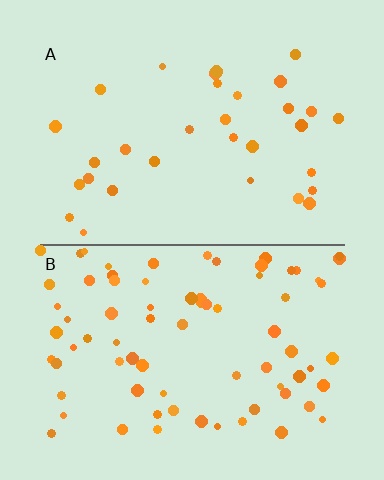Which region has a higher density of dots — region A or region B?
B (the bottom).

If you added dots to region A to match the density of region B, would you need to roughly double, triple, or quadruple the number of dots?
Approximately double.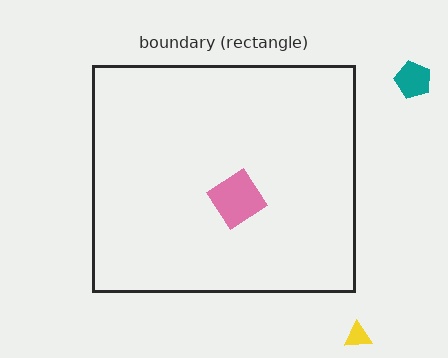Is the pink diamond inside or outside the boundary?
Inside.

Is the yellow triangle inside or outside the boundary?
Outside.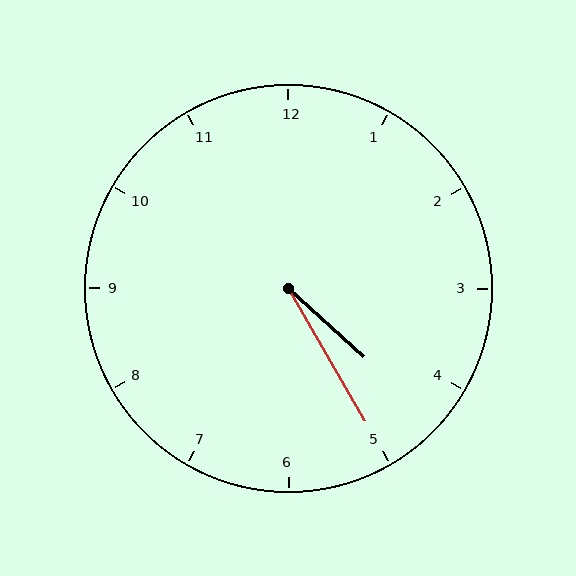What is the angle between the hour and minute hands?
Approximately 18 degrees.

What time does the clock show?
4:25.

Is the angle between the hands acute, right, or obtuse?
It is acute.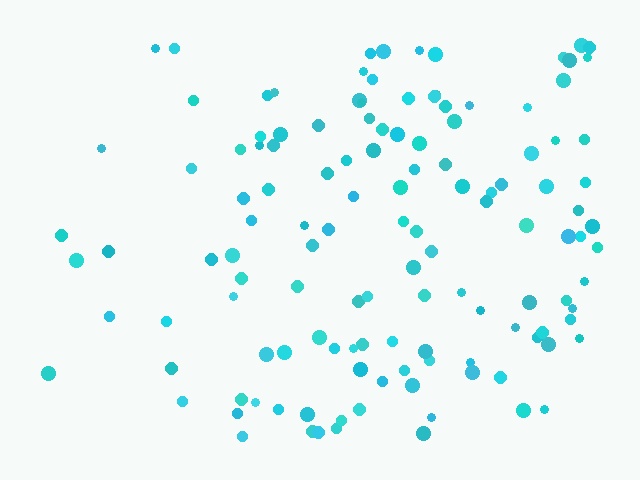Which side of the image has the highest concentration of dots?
The right.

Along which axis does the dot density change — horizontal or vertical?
Horizontal.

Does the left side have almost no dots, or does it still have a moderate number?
Still a moderate number, just noticeably fewer than the right.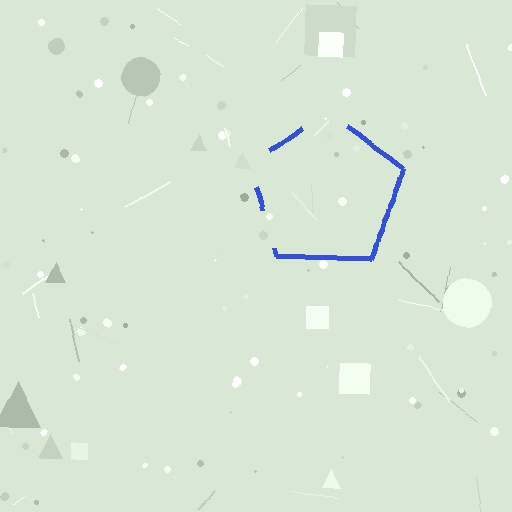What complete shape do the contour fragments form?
The contour fragments form a pentagon.